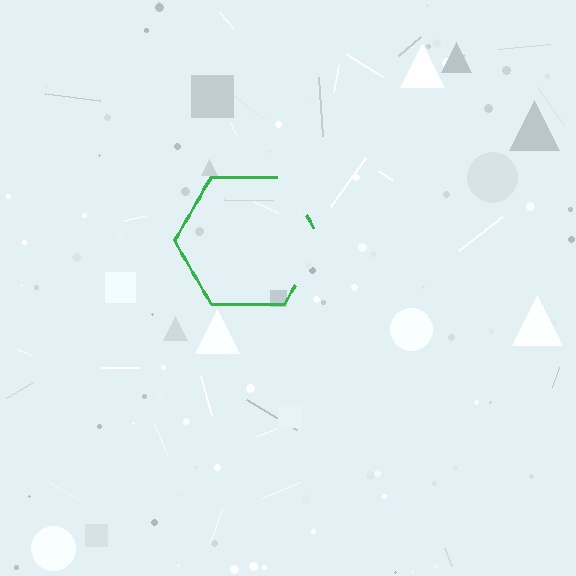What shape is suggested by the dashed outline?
The dashed outline suggests a hexagon.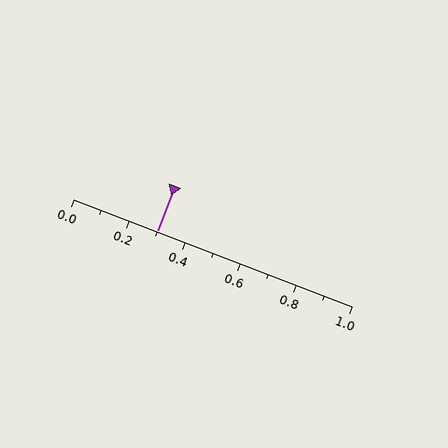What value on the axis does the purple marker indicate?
The marker indicates approximately 0.3.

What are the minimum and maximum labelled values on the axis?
The axis runs from 0.0 to 1.0.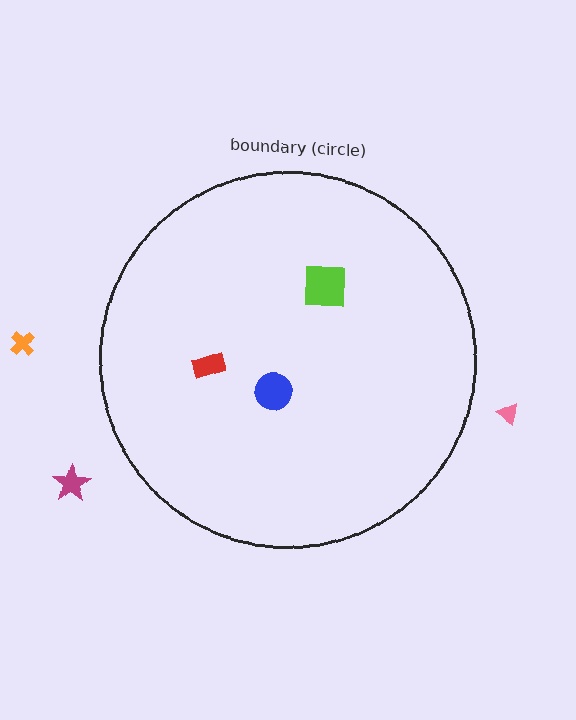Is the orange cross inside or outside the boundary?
Outside.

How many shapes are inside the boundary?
3 inside, 3 outside.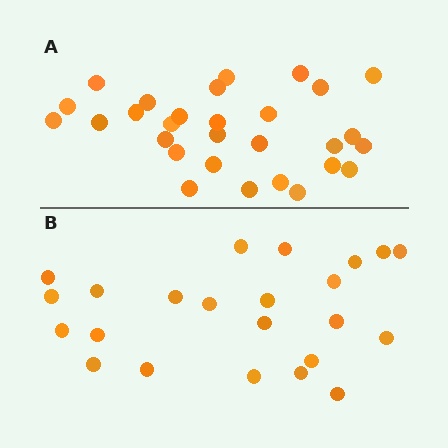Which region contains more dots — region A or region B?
Region A (the top region) has more dots.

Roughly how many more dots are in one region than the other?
Region A has about 6 more dots than region B.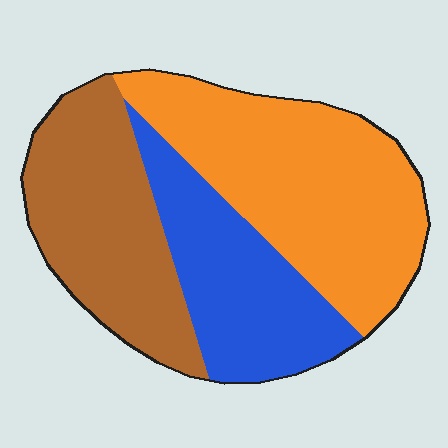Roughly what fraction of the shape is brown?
Brown covers about 30% of the shape.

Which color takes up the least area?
Blue, at roughly 25%.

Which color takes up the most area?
Orange, at roughly 40%.